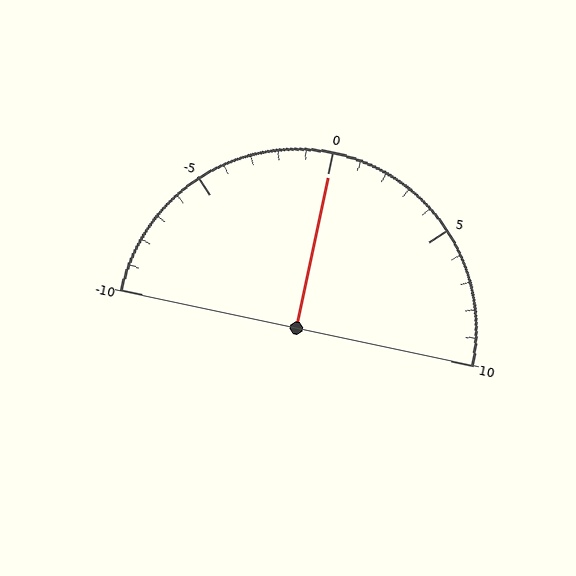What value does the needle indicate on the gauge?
The needle indicates approximately 0.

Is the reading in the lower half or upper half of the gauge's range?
The reading is in the upper half of the range (-10 to 10).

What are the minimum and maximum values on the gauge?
The gauge ranges from -10 to 10.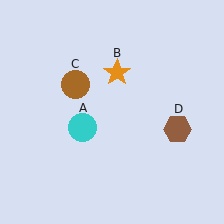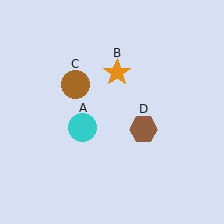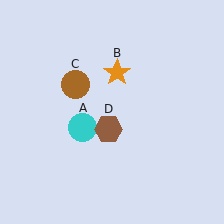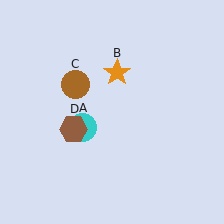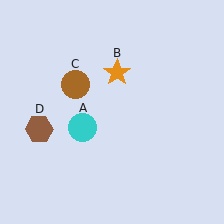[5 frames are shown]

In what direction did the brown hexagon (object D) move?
The brown hexagon (object D) moved left.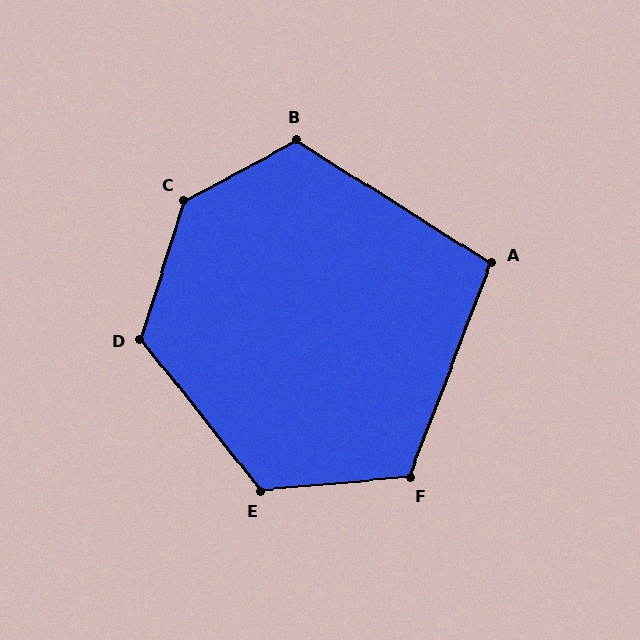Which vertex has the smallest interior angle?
A, at approximately 101 degrees.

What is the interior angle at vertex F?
Approximately 116 degrees (obtuse).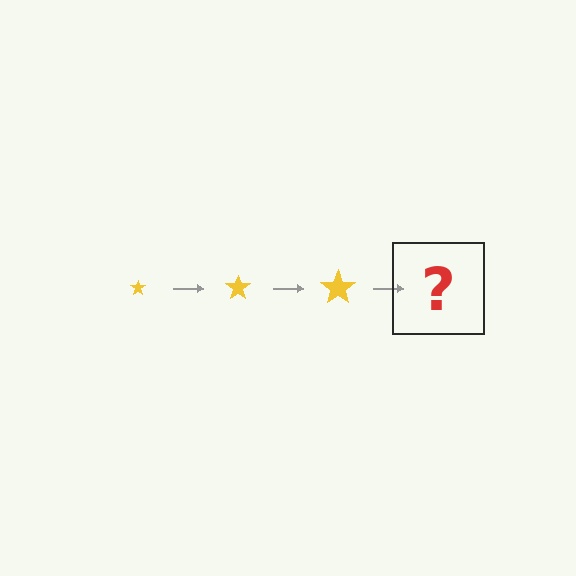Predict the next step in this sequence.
The next step is a yellow star, larger than the previous one.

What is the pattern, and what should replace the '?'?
The pattern is that the star gets progressively larger each step. The '?' should be a yellow star, larger than the previous one.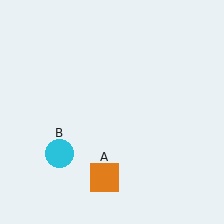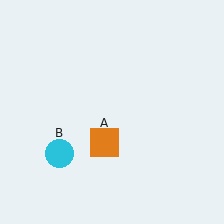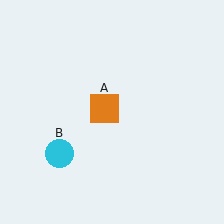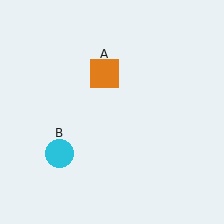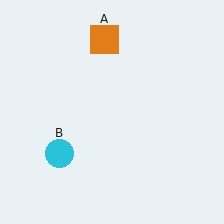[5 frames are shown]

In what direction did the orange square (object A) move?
The orange square (object A) moved up.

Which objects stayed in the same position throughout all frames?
Cyan circle (object B) remained stationary.